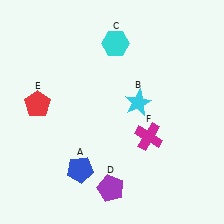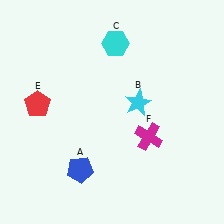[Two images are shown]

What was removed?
The purple pentagon (D) was removed in Image 2.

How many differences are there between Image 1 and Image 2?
There is 1 difference between the two images.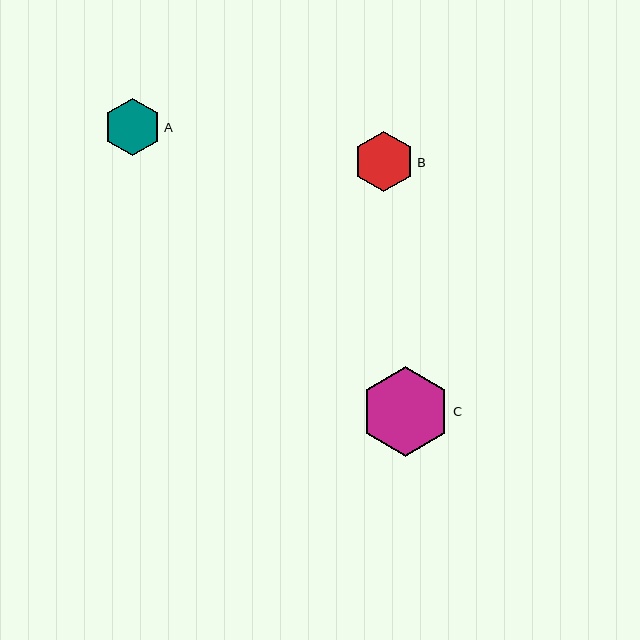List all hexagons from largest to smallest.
From largest to smallest: C, B, A.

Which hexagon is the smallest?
Hexagon A is the smallest with a size of approximately 57 pixels.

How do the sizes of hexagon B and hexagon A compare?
Hexagon B and hexagon A are approximately the same size.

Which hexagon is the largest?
Hexagon C is the largest with a size of approximately 90 pixels.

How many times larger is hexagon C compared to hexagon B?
Hexagon C is approximately 1.5 times the size of hexagon B.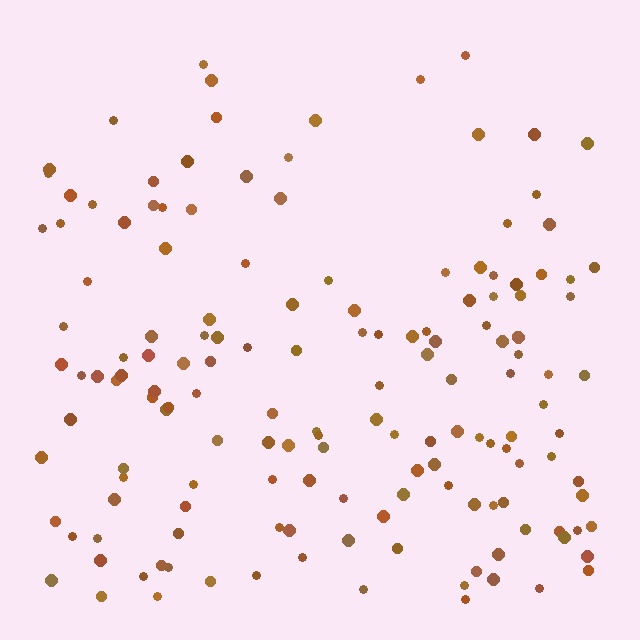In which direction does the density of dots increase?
From top to bottom, with the bottom side densest.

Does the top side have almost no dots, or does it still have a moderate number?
Still a moderate number, just noticeably fewer than the bottom.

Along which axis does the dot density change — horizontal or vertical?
Vertical.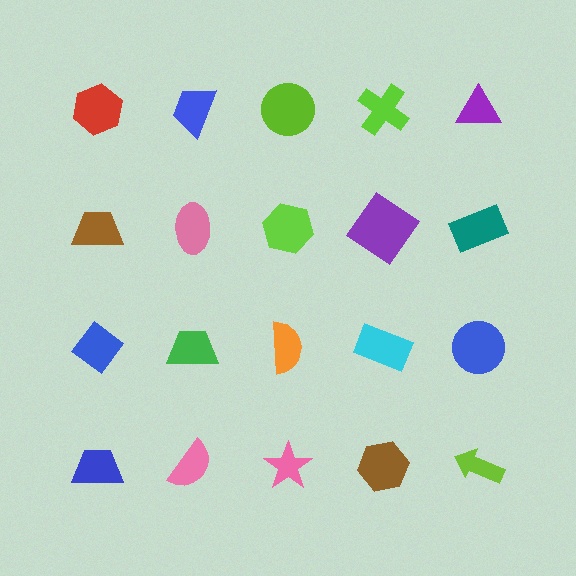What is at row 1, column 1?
A red hexagon.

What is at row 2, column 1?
A brown trapezoid.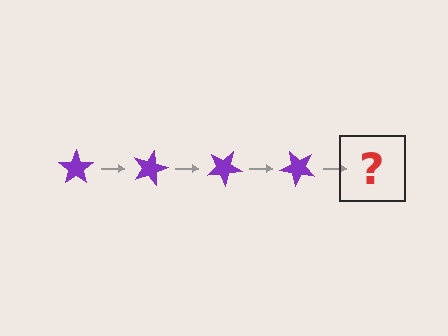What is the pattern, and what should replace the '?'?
The pattern is that the star rotates 15 degrees each step. The '?' should be a purple star rotated 60 degrees.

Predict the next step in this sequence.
The next step is a purple star rotated 60 degrees.